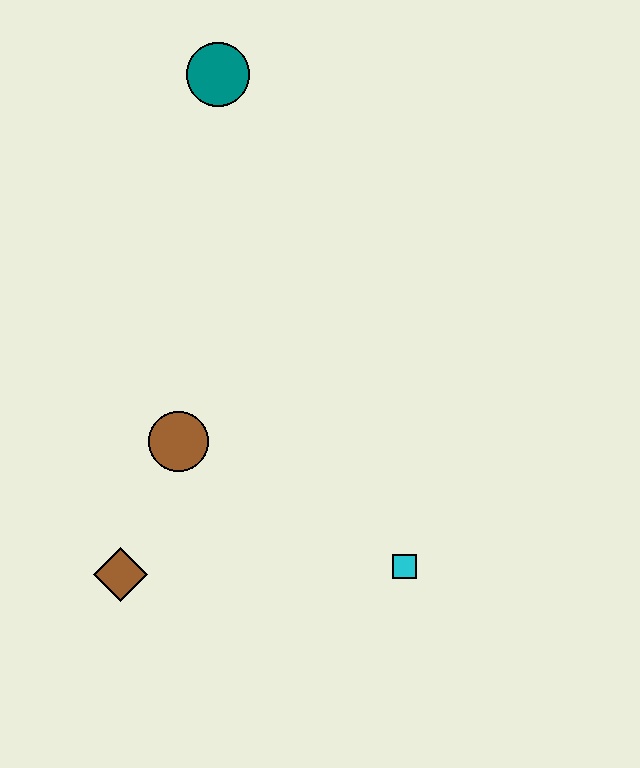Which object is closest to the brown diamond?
The brown circle is closest to the brown diamond.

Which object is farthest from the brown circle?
The teal circle is farthest from the brown circle.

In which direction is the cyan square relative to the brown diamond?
The cyan square is to the right of the brown diamond.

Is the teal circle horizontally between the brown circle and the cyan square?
Yes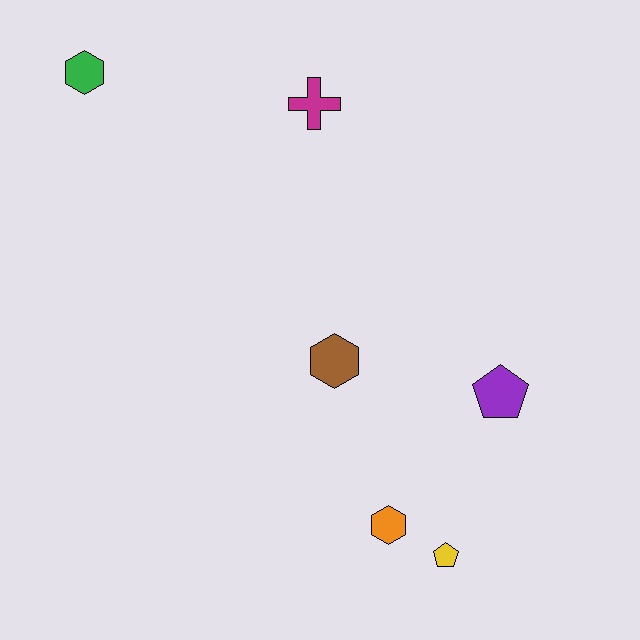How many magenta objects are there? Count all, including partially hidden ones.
There is 1 magenta object.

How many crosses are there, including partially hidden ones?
There is 1 cross.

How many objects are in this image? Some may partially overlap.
There are 6 objects.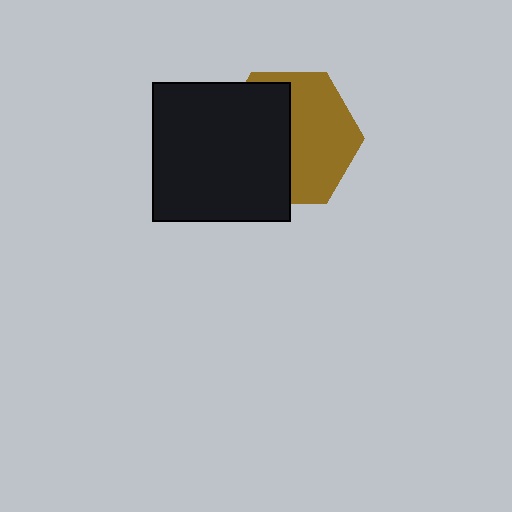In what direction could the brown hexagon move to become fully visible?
The brown hexagon could move right. That would shift it out from behind the black square entirely.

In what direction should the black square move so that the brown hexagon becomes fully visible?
The black square should move left. That is the shortest direction to clear the overlap and leave the brown hexagon fully visible.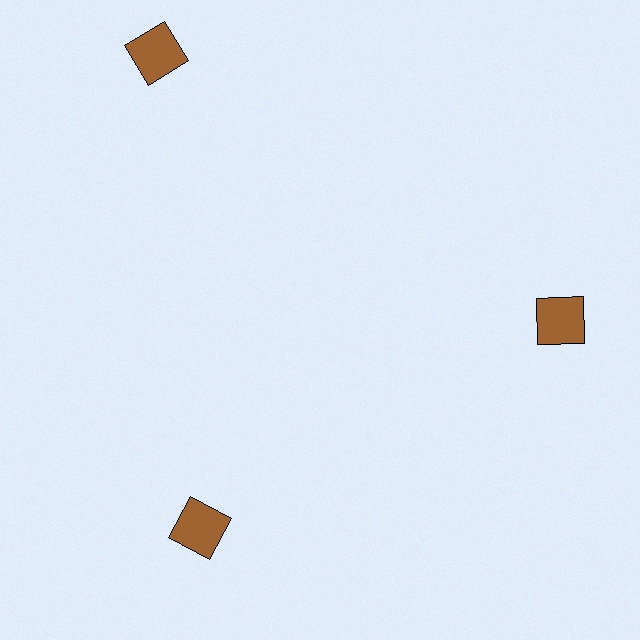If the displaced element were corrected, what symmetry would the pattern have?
It would have 3-fold rotational symmetry — the pattern would map onto itself every 120 degrees.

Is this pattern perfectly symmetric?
No. The 3 brown squares are arranged in a ring, but one element near the 11 o'clock position is pushed outward from the center, breaking the 3-fold rotational symmetry.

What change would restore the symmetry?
The symmetry would be restored by moving it inward, back onto the ring so that all 3 squares sit at equal angles and equal distance from the center.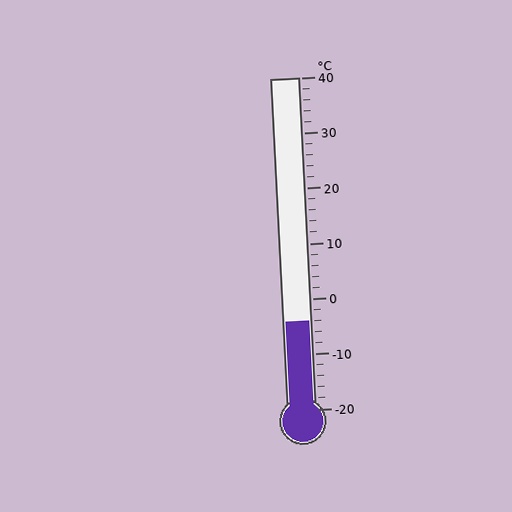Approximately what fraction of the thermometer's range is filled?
The thermometer is filled to approximately 25% of its range.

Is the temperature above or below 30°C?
The temperature is below 30°C.